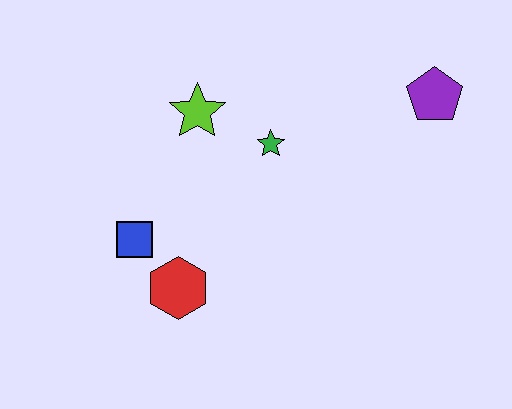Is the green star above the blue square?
Yes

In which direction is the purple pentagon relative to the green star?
The purple pentagon is to the right of the green star.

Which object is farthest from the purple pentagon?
The blue square is farthest from the purple pentagon.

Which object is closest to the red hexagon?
The blue square is closest to the red hexagon.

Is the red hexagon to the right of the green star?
No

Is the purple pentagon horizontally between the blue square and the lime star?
No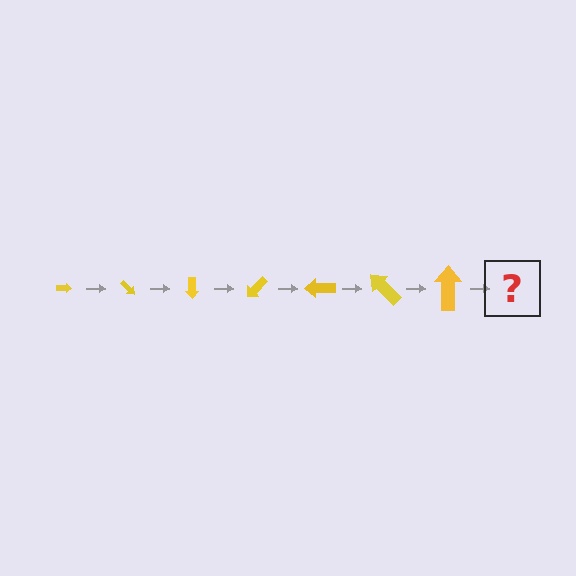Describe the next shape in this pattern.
It should be an arrow, larger than the previous one and rotated 315 degrees from the start.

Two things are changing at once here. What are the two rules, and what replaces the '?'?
The two rules are that the arrow grows larger each step and it rotates 45 degrees each step. The '?' should be an arrow, larger than the previous one and rotated 315 degrees from the start.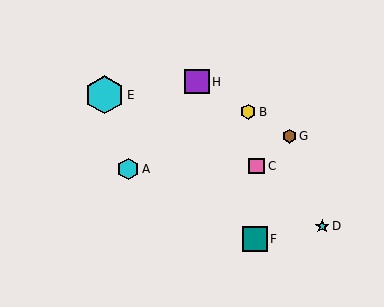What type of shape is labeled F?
Shape F is a teal square.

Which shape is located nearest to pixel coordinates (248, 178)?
The pink square (labeled C) at (257, 166) is nearest to that location.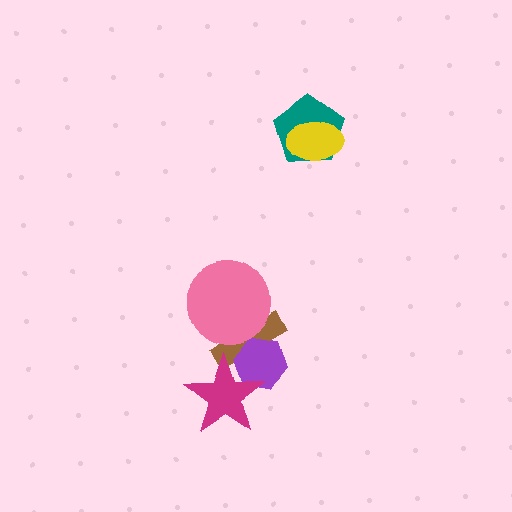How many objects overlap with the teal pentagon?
1 object overlaps with the teal pentagon.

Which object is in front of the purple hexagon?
The magenta star is in front of the purple hexagon.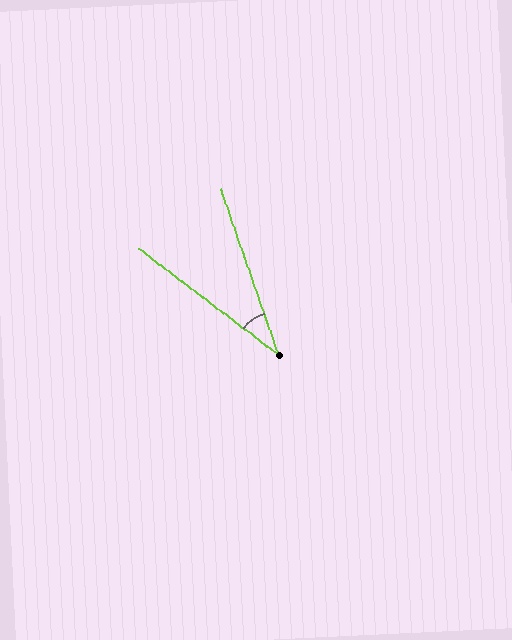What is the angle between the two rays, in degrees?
Approximately 34 degrees.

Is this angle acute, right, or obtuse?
It is acute.